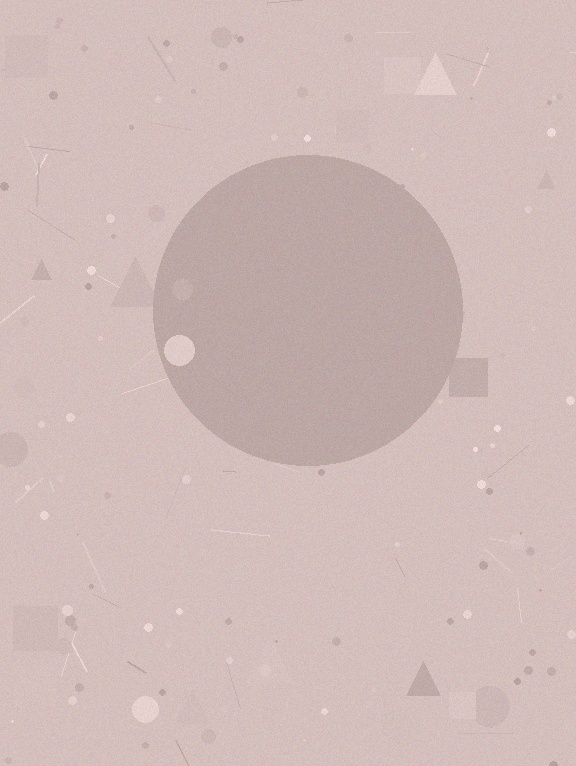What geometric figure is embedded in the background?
A circle is embedded in the background.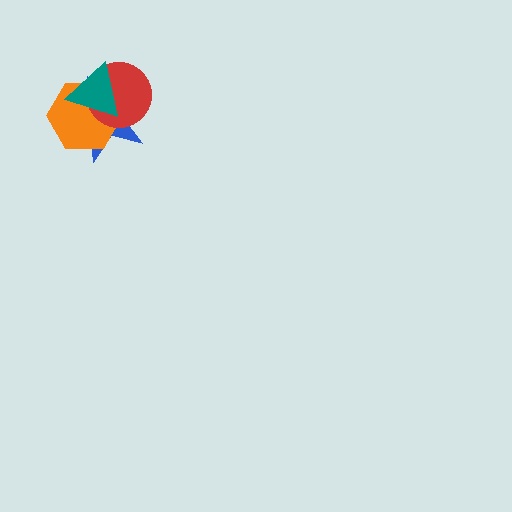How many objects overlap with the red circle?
3 objects overlap with the red circle.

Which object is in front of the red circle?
The teal triangle is in front of the red circle.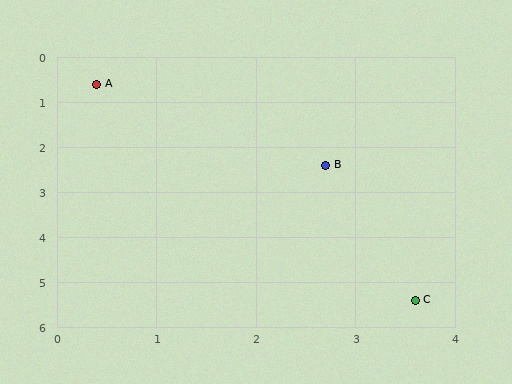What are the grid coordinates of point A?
Point A is at approximately (0.4, 0.6).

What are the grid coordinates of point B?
Point B is at approximately (2.7, 2.4).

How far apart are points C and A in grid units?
Points C and A are about 5.8 grid units apart.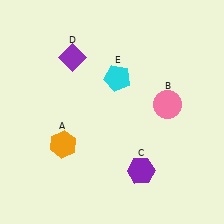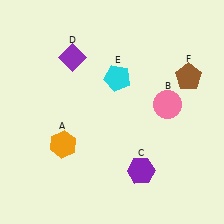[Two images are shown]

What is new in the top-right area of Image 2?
A brown pentagon (F) was added in the top-right area of Image 2.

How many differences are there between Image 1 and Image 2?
There is 1 difference between the two images.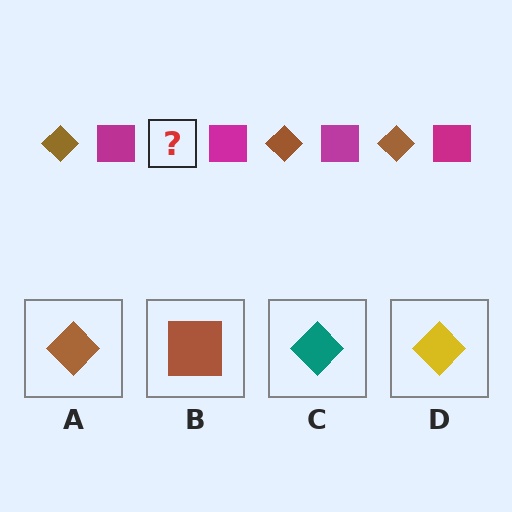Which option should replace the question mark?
Option A.